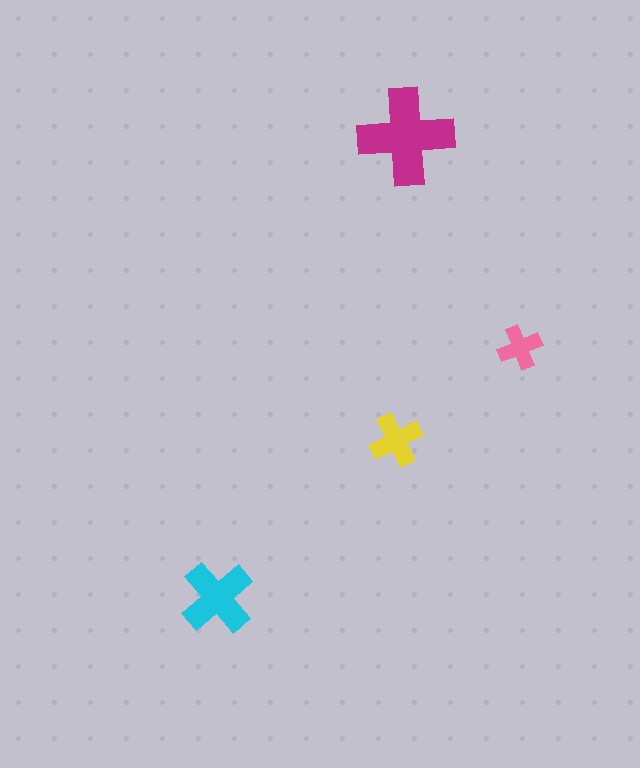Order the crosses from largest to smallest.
the magenta one, the cyan one, the yellow one, the pink one.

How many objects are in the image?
There are 4 objects in the image.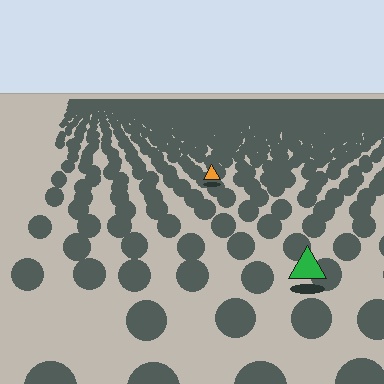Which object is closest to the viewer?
The green triangle is closest. The texture marks near it are larger and more spread out.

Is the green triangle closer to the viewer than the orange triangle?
Yes. The green triangle is closer — you can tell from the texture gradient: the ground texture is coarser near it.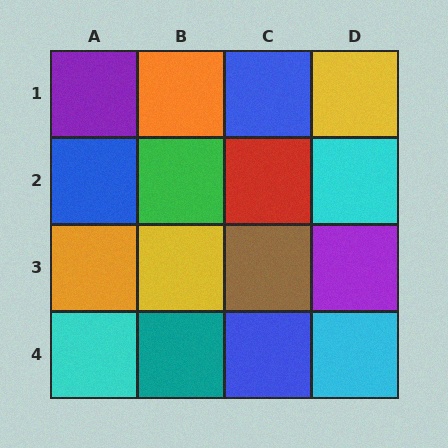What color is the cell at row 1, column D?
Yellow.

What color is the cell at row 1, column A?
Purple.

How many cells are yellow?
2 cells are yellow.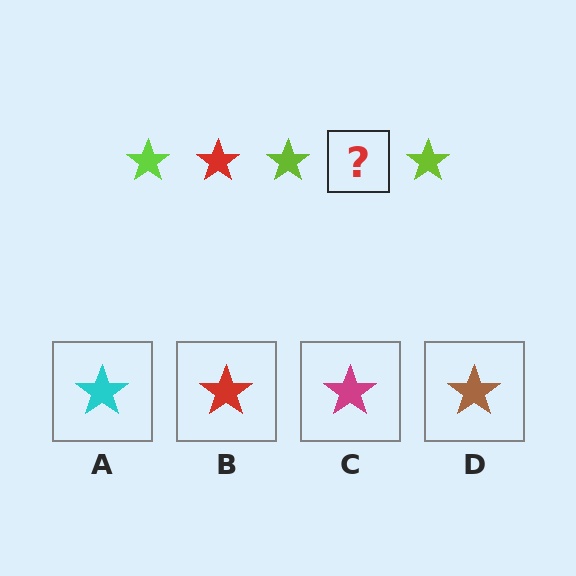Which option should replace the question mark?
Option B.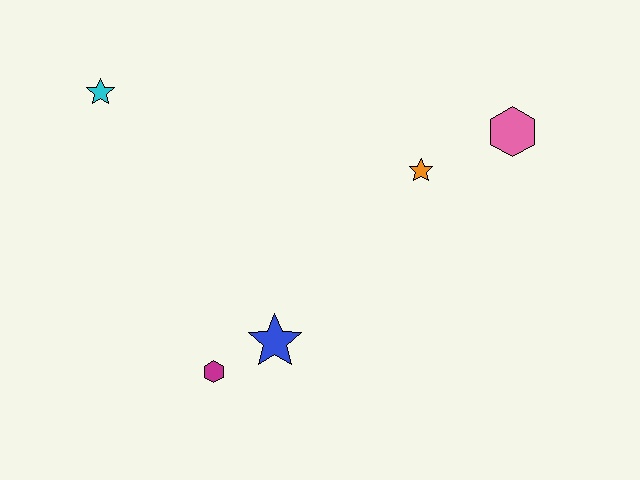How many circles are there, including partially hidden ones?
There are no circles.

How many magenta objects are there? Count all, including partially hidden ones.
There is 1 magenta object.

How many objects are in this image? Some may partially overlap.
There are 5 objects.